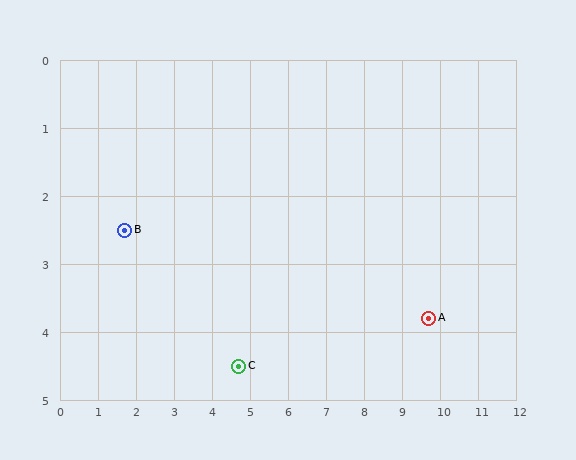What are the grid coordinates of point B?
Point B is at approximately (1.7, 2.5).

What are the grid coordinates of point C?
Point C is at approximately (4.7, 4.5).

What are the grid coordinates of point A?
Point A is at approximately (9.7, 3.8).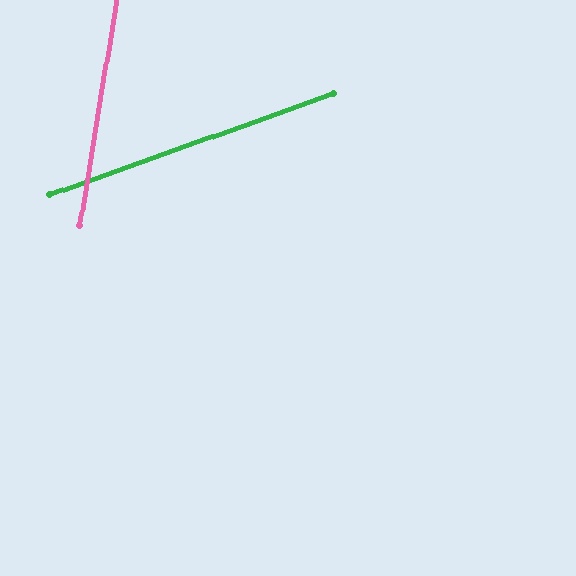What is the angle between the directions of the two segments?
Approximately 61 degrees.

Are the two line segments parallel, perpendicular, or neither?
Neither parallel nor perpendicular — they differ by about 61°.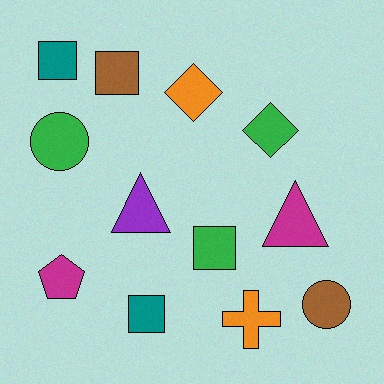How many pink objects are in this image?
There are no pink objects.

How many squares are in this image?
There are 4 squares.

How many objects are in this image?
There are 12 objects.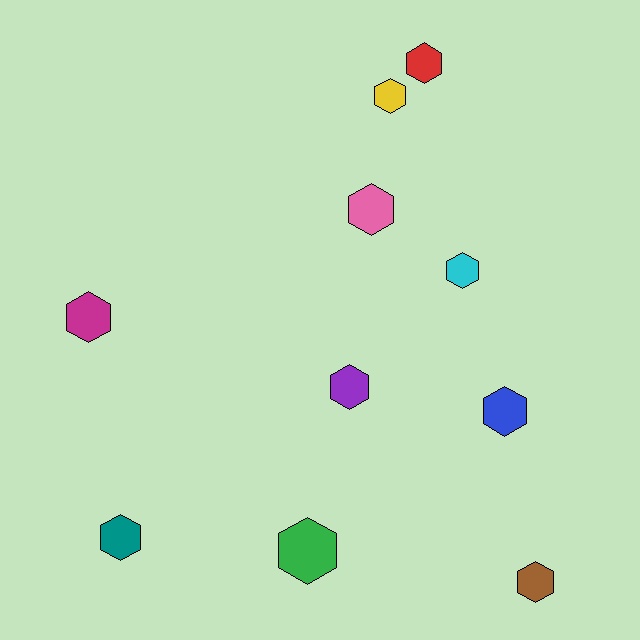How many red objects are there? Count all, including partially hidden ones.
There is 1 red object.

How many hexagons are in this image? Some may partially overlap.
There are 10 hexagons.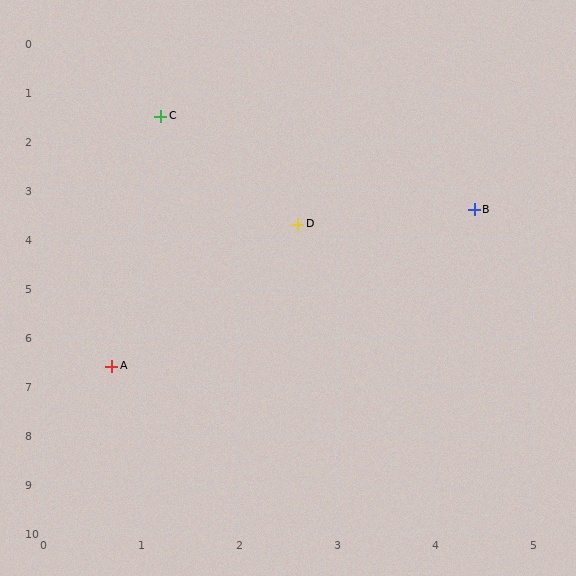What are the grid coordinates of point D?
Point D is at approximately (2.6, 3.7).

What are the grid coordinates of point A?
Point A is at approximately (0.7, 6.6).